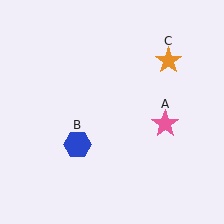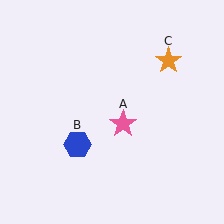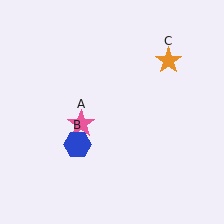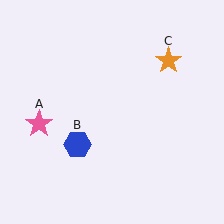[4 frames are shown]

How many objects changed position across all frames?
1 object changed position: pink star (object A).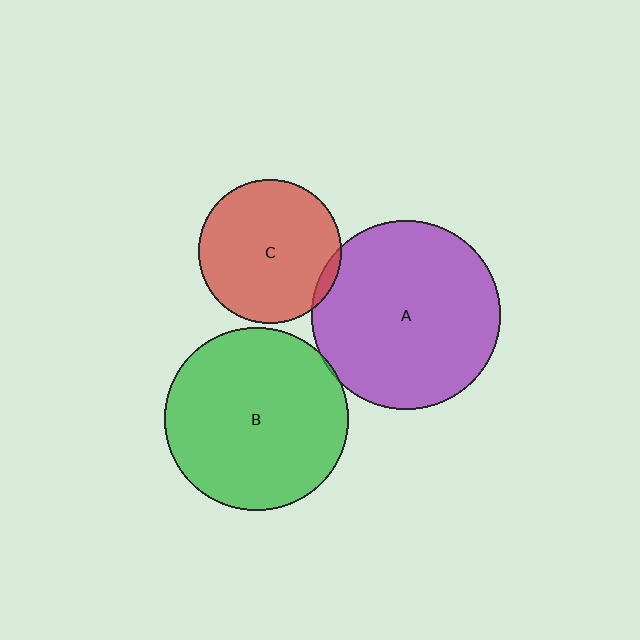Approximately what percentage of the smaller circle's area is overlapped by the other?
Approximately 5%.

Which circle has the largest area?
Circle A (purple).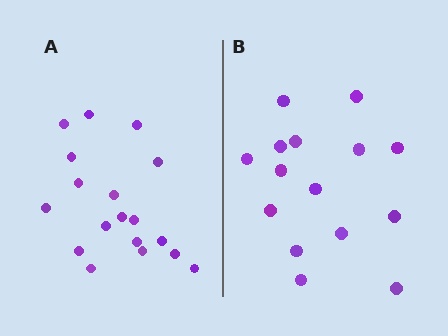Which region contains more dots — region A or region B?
Region A (the left region) has more dots.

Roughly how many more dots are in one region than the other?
Region A has just a few more — roughly 2 or 3 more dots than region B.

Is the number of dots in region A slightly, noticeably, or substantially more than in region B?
Region A has only slightly more — the two regions are fairly close. The ratio is roughly 1.2 to 1.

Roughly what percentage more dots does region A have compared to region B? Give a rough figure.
About 20% more.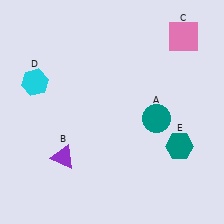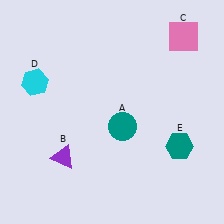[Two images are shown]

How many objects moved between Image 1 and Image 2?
1 object moved between the two images.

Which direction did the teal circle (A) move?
The teal circle (A) moved left.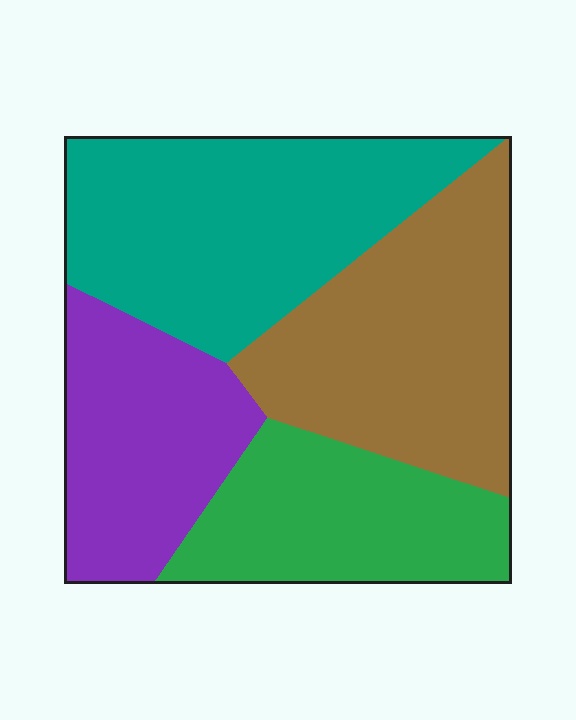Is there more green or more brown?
Brown.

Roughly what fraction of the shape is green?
Green takes up about one fifth (1/5) of the shape.